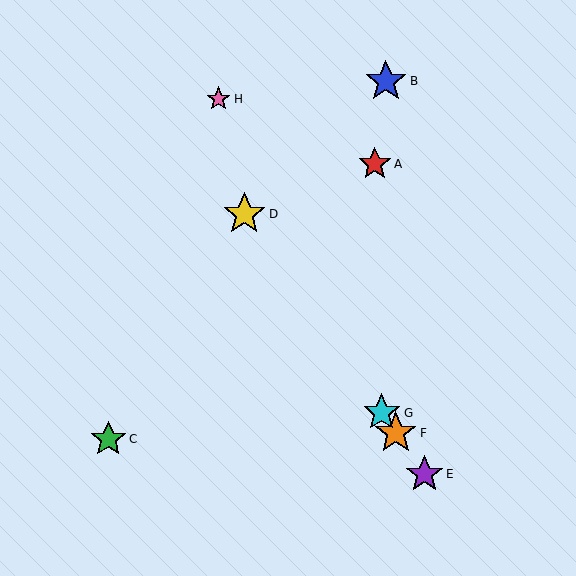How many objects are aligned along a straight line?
4 objects (D, E, F, G) are aligned along a straight line.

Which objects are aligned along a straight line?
Objects D, E, F, G are aligned along a straight line.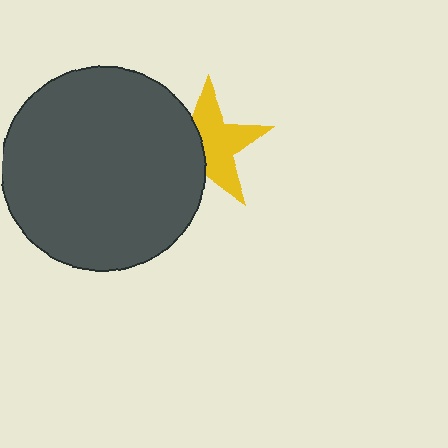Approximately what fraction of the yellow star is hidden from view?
Roughly 41% of the yellow star is hidden behind the dark gray circle.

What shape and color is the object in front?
The object in front is a dark gray circle.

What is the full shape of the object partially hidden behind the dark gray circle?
The partially hidden object is a yellow star.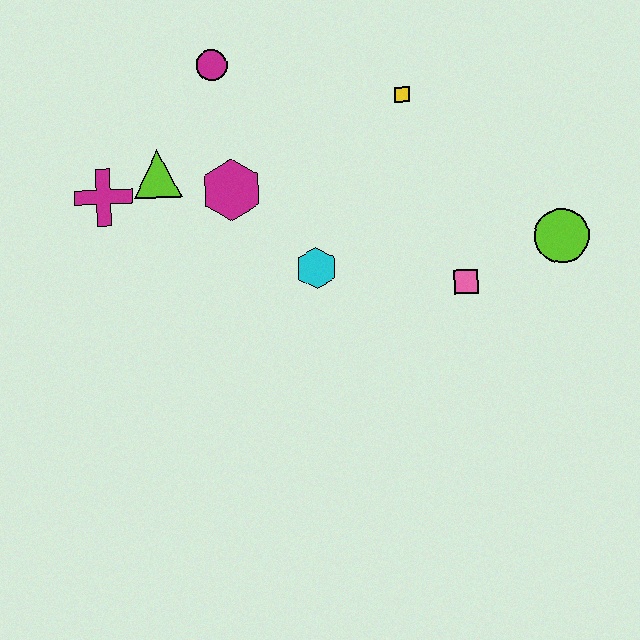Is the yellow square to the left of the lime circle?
Yes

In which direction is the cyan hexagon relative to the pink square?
The cyan hexagon is to the left of the pink square.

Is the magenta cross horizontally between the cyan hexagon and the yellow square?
No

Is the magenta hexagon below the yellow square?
Yes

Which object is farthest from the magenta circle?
The lime circle is farthest from the magenta circle.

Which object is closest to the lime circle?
The pink square is closest to the lime circle.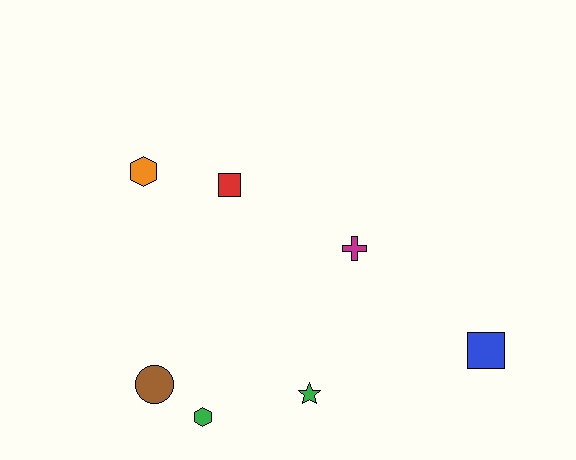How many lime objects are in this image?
There are no lime objects.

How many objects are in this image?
There are 7 objects.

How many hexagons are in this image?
There are 2 hexagons.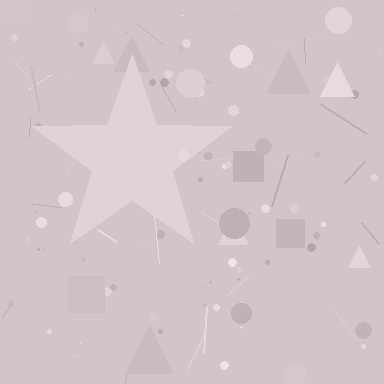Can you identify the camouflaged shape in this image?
The camouflaged shape is a star.